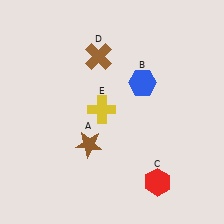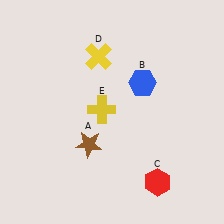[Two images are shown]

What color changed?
The cross (D) changed from brown in Image 1 to yellow in Image 2.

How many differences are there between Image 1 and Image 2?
There is 1 difference between the two images.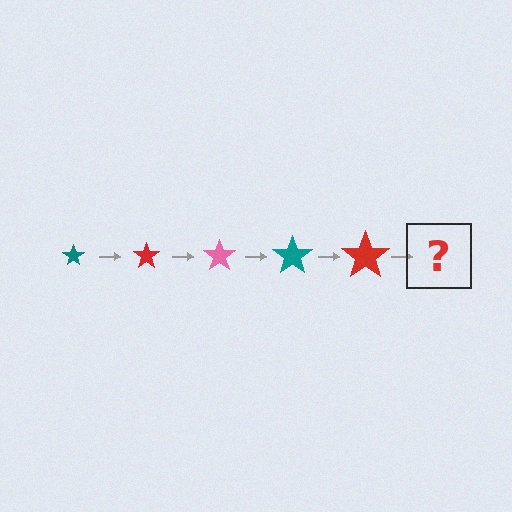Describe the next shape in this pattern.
It should be a pink star, larger than the previous one.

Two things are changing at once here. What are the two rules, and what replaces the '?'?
The two rules are that the star grows larger each step and the color cycles through teal, red, and pink. The '?' should be a pink star, larger than the previous one.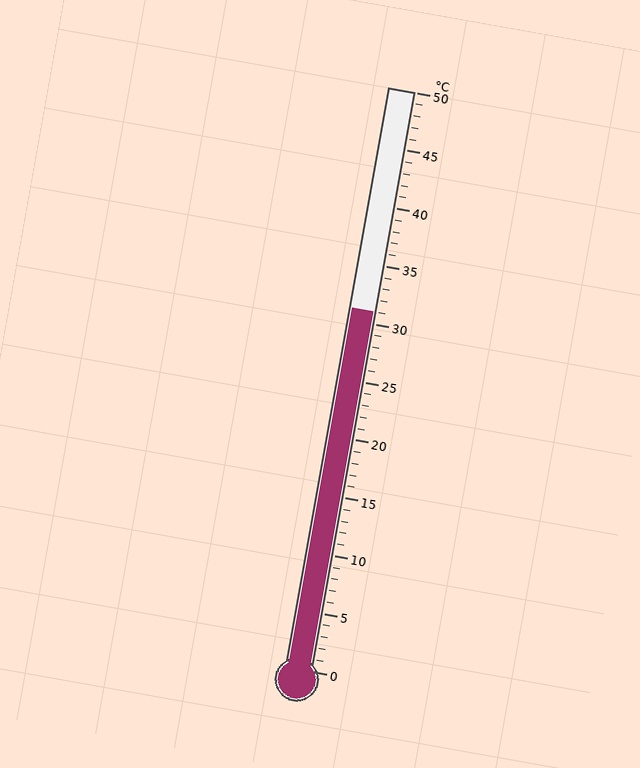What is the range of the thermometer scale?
The thermometer scale ranges from 0°C to 50°C.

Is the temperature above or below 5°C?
The temperature is above 5°C.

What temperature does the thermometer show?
The thermometer shows approximately 31°C.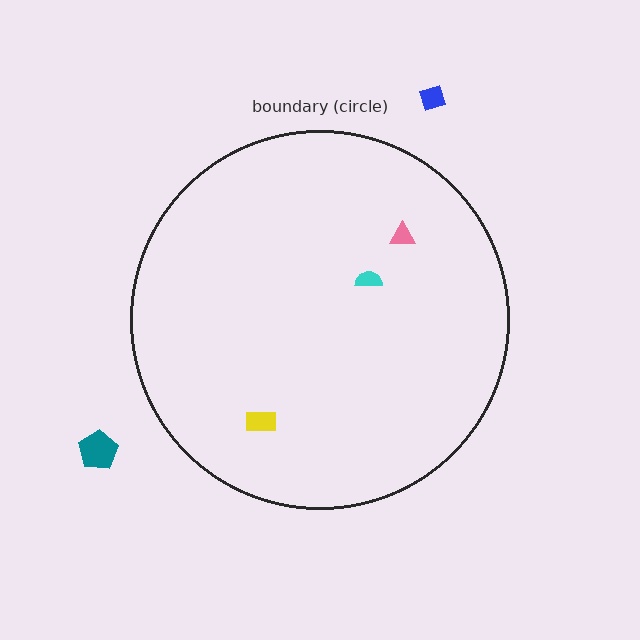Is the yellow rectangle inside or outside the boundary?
Inside.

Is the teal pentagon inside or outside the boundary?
Outside.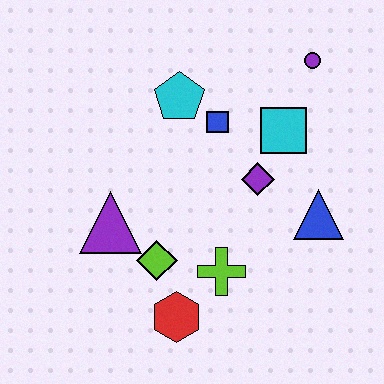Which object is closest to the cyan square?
The purple diamond is closest to the cyan square.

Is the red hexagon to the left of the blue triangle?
Yes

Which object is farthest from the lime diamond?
The purple circle is farthest from the lime diamond.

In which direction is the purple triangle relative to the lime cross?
The purple triangle is to the left of the lime cross.